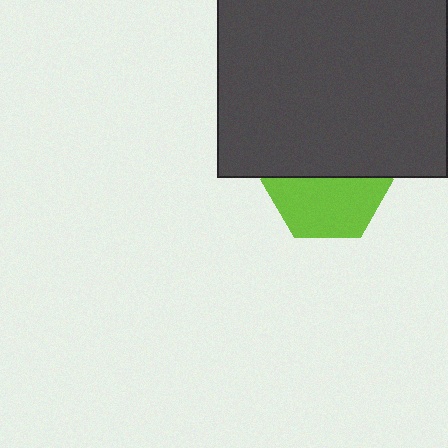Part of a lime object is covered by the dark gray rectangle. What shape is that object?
It is a hexagon.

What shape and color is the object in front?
The object in front is a dark gray rectangle.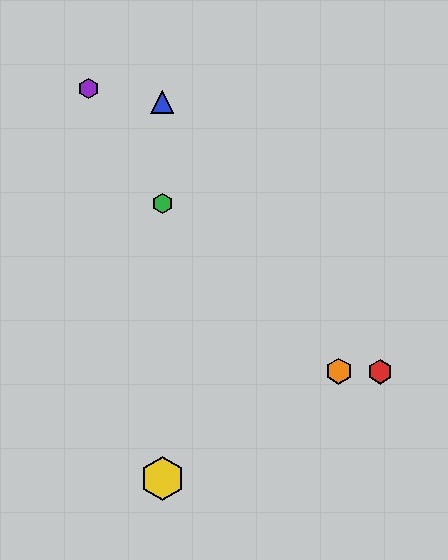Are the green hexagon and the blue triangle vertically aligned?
Yes, both are at x≈162.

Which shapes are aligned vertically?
The blue triangle, the green hexagon, the yellow hexagon are aligned vertically.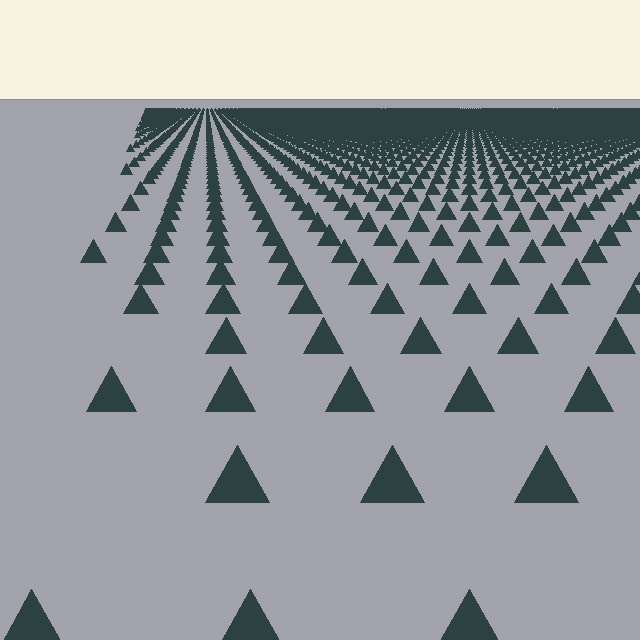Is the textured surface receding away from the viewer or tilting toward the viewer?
The surface is receding away from the viewer. Texture elements get smaller and denser toward the top.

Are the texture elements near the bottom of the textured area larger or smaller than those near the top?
Larger. Near the bottom, elements are closer to the viewer and appear at a bigger on-screen size.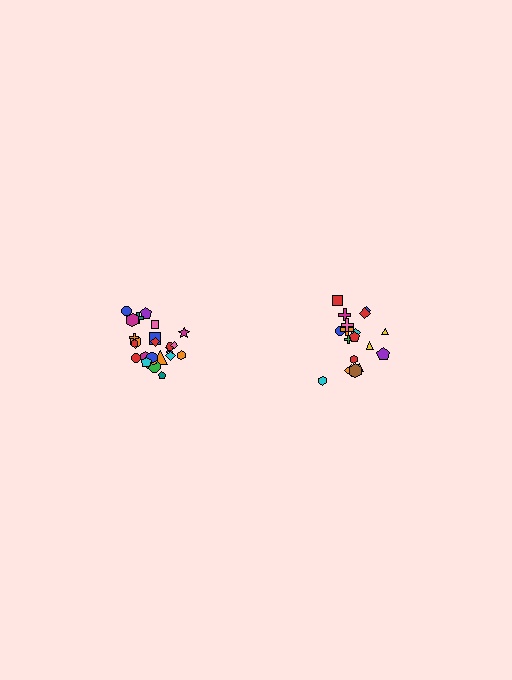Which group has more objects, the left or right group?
The left group.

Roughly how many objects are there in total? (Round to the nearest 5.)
Roughly 45 objects in total.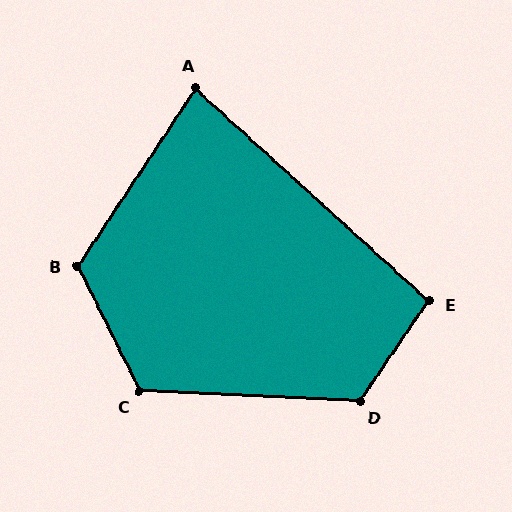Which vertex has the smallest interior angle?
A, at approximately 81 degrees.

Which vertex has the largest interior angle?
D, at approximately 122 degrees.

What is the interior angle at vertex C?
Approximately 119 degrees (obtuse).